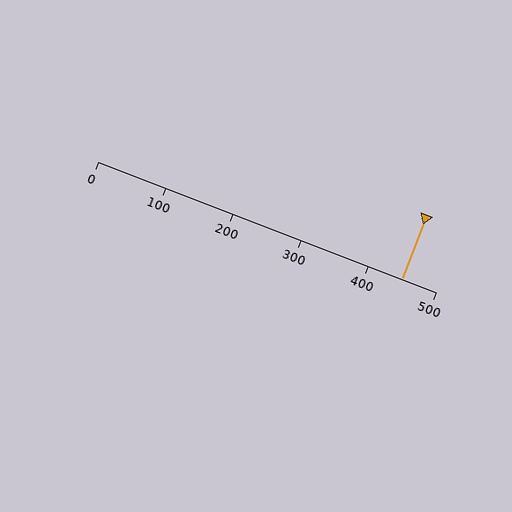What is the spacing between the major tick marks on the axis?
The major ticks are spaced 100 apart.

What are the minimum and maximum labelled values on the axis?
The axis runs from 0 to 500.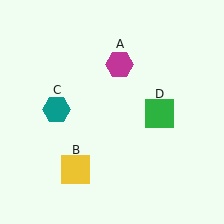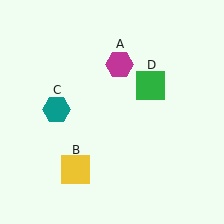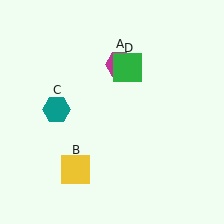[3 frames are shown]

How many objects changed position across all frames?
1 object changed position: green square (object D).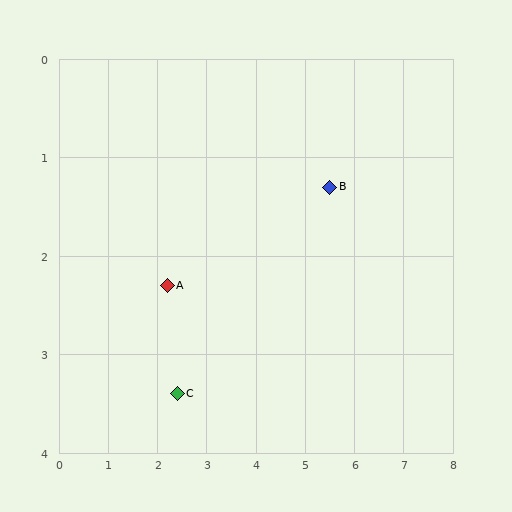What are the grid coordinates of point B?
Point B is at approximately (5.5, 1.3).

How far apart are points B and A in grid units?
Points B and A are about 3.4 grid units apart.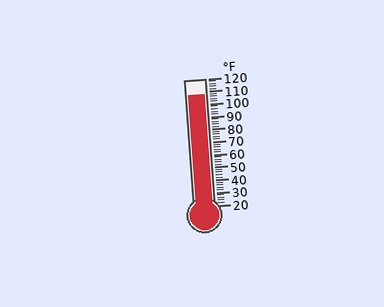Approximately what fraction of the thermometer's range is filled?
The thermometer is filled to approximately 90% of its range.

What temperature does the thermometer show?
The thermometer shows approximately 108°F.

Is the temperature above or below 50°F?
The temperature is above 50°F.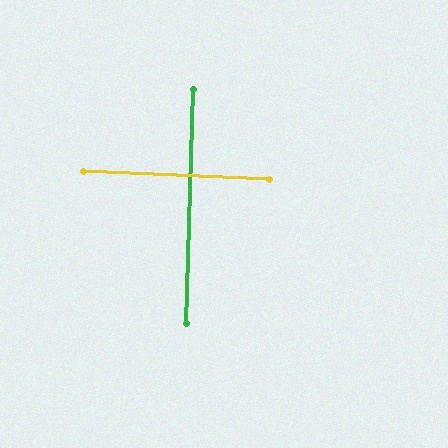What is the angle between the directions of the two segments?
Approximately 89 degrees.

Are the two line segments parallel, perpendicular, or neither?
Perpendicular — they meet at approximately 89°.